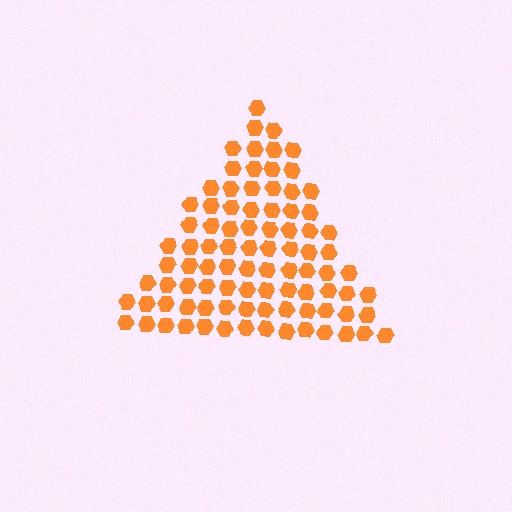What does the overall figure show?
The overall figure shows a triangle.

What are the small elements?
The small elements are hexagons.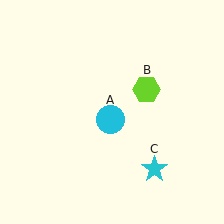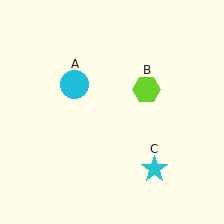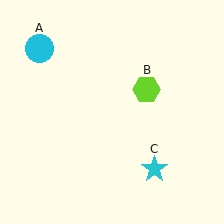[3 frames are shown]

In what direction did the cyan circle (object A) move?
The cyan circle (object A) moved up and to the left.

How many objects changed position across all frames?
1 object changed position: cyan circle (object A).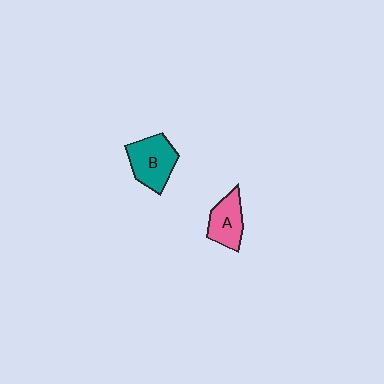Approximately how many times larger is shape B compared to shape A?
Approximately 1.3 times.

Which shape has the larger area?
Shape B (teal).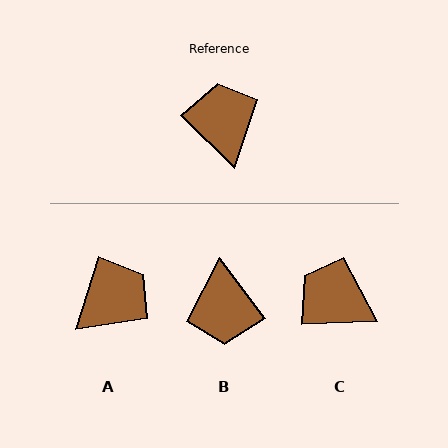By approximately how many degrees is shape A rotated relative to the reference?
Approximately 63 degrees clockwise.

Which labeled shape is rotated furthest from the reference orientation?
B, about 171 degrees away.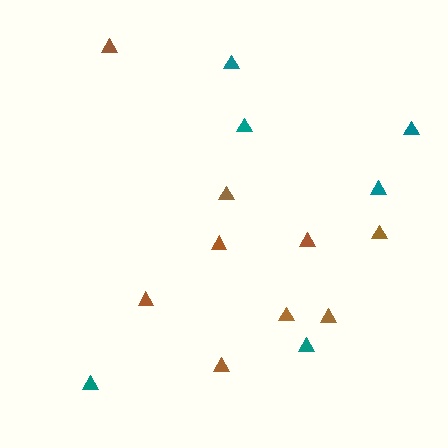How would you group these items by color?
There are 2 groups: one group of teal triangles (6) and one group of brown triangles (9).